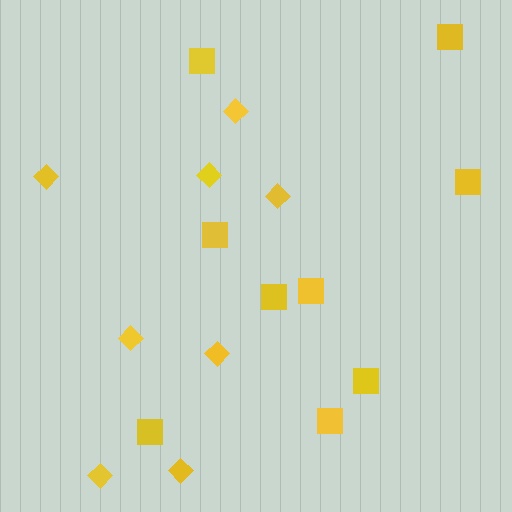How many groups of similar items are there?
There are 2 groups: one group of diamonds (8) and one group of squares (9).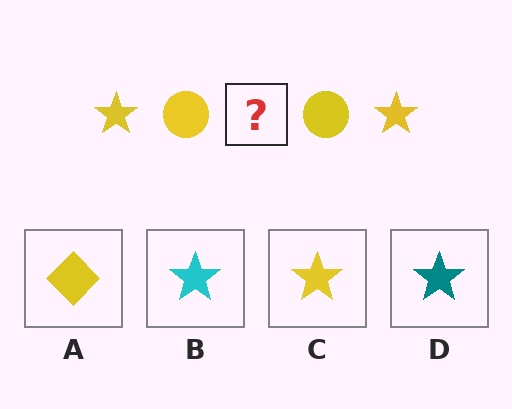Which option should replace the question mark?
Option C.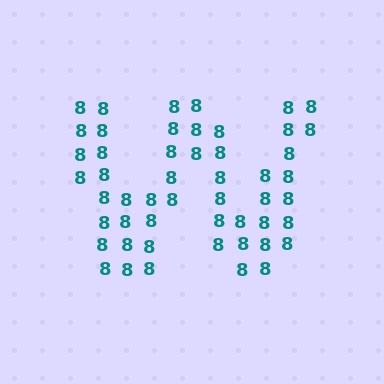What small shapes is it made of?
It is made of small digit 8's.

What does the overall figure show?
The overall figure shows the letter W.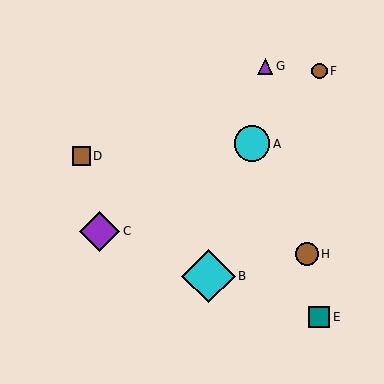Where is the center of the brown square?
The center of the brown square is at (81, 156).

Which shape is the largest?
The cyan diamond (labeled B) is the largest.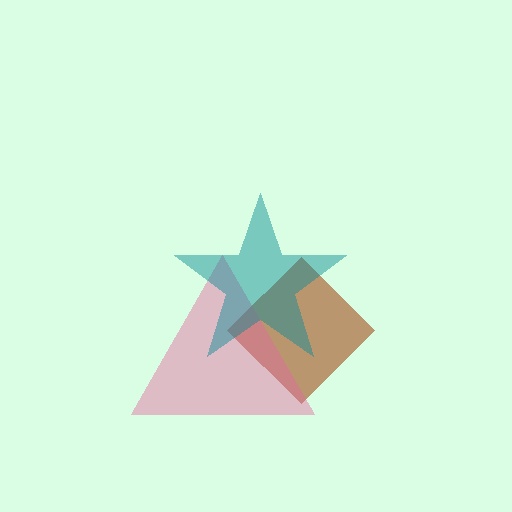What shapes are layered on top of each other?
The layered shapes are: a brown diamond, a pink triangle, a teal star.